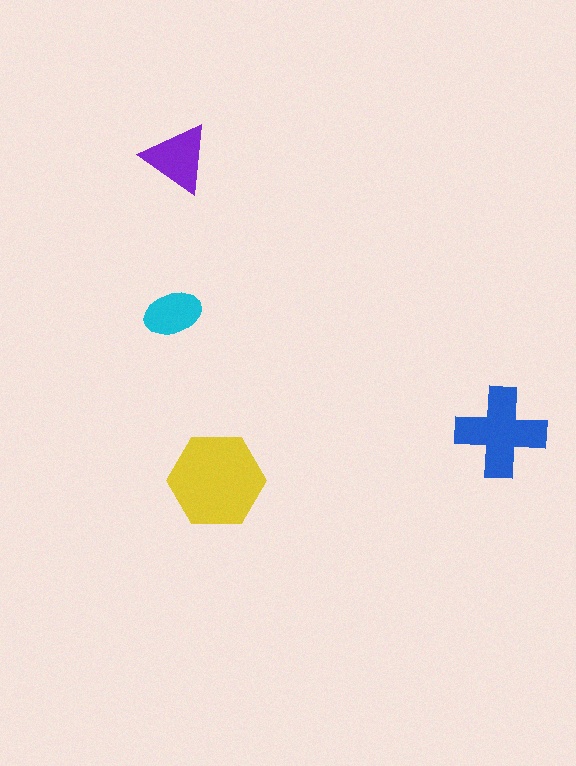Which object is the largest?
The yellow hexagon.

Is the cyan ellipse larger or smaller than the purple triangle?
Smaller.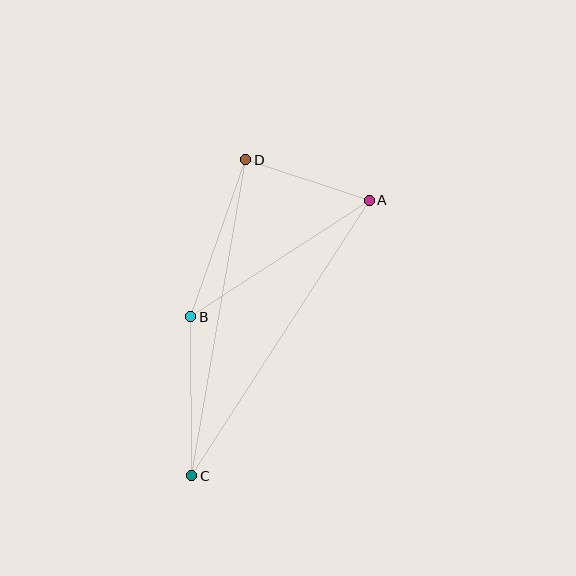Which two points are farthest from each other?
Points A and C are farthest from each other.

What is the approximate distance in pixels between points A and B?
The distance between A and B is approximately 213 pixels.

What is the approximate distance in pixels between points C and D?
The distance between C and D is approximately 321 pixels.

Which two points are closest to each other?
Points A and D are closest to each other.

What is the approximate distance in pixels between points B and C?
The distance between B and C is approximately 159 pixels.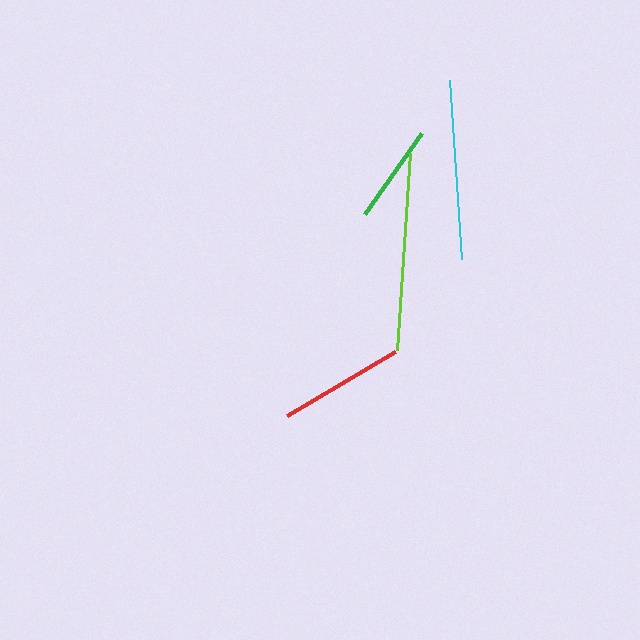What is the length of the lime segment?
The lime segment is approximately 197 pixels long.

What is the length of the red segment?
The red segment is approximately 126 pixels long.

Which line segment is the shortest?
The green line is the shortest at approximately 98 pixels.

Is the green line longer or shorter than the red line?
The red line is longer than the green line.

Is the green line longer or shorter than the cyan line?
The cyan line is longer than the green line.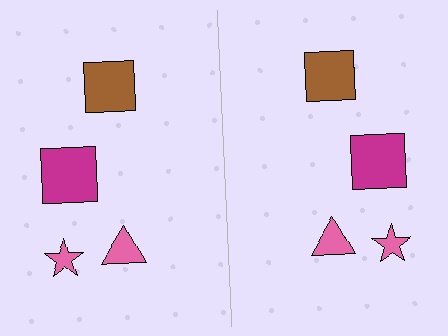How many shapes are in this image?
There are 8 shapes in this image.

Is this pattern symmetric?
Yes, this pattern has bilateral (reflection) symmetry.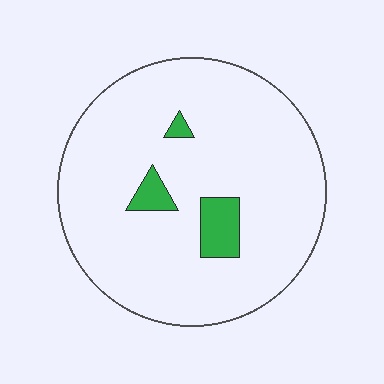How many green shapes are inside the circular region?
3.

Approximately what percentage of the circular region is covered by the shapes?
Approximately 5%.